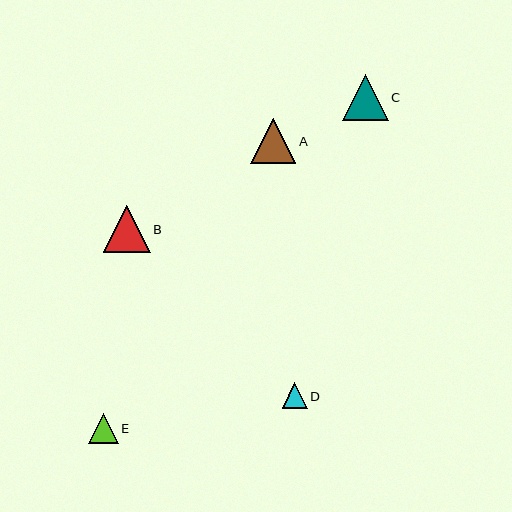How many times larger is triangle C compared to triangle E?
Triangle C is approximately 1.5 times the size of triangle E.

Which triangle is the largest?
Triangle B is the largest with a size of approximately 47 pixels.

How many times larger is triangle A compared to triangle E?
Triangle A is approximately 1.5 times the size of triangle E.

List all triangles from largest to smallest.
From largest to smallest: B, C, A, E, D.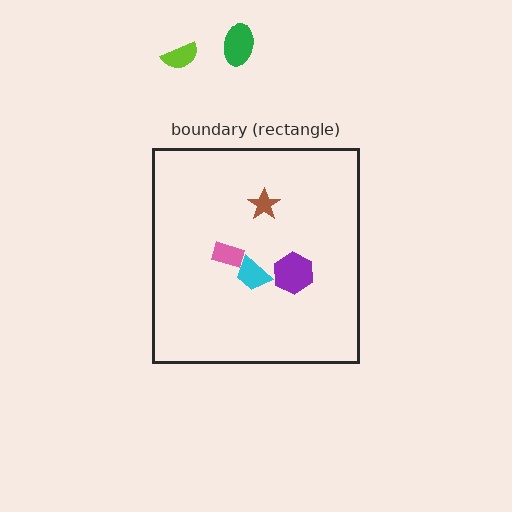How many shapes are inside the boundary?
4 inside, 2 outside.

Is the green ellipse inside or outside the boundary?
Outside.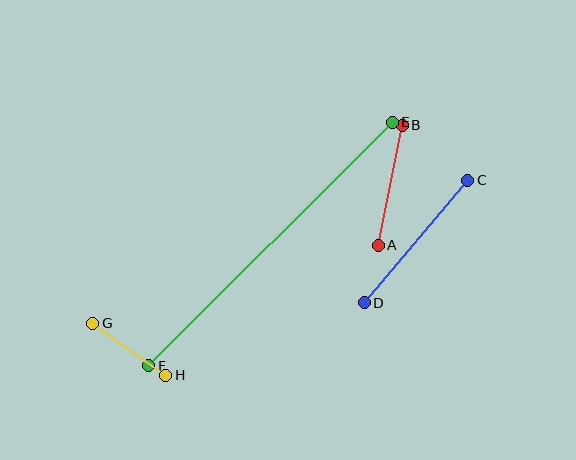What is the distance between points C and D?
The distance is approximately 160 pixels.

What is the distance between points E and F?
The distance is approximately 345 pixels.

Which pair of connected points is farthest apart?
Points E and F are farthest apart.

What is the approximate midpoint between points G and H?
The midpoint is at approximately (129, 349) pixels.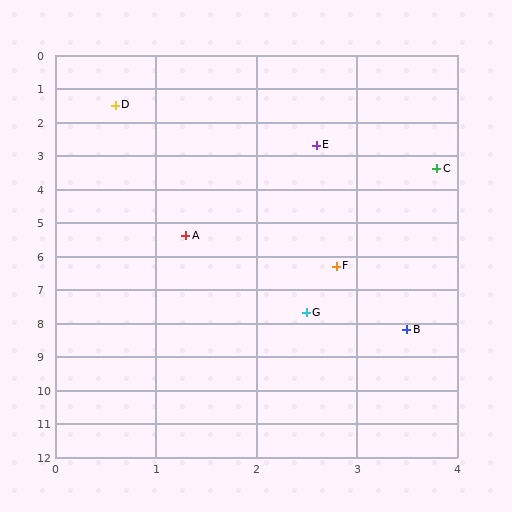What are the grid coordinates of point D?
Point D is at approximately (0.6, 1.5).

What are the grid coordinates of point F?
Point F is at approximately (2.8, 6.3).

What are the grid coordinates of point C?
Point C is at approximately (3.8, 3.4).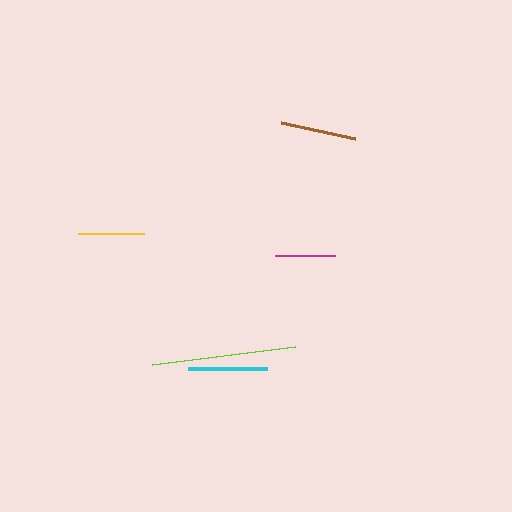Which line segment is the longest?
The lime line is the longest at approximately 144 pixels.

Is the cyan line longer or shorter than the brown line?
The cyan line is longer than the brown line.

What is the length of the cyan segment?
The cyan segment is approximately 79 pixels long.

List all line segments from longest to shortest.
From longest to shortest: lime, cyan, brown, yellow, magenta.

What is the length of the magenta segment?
The magenta segment is approximately 60 pixels long.